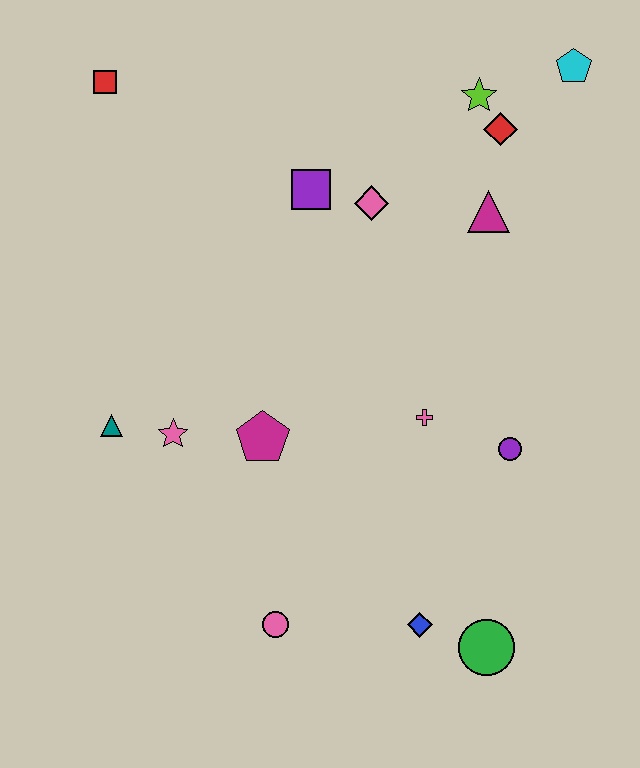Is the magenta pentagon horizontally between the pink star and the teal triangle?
No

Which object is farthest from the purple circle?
The red square is farthest from the purple circle.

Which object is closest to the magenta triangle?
The red diamond is closest to the magenta triangle.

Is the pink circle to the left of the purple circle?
Yes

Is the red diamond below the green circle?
No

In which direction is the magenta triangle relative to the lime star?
The magenta triangle is below the lime star.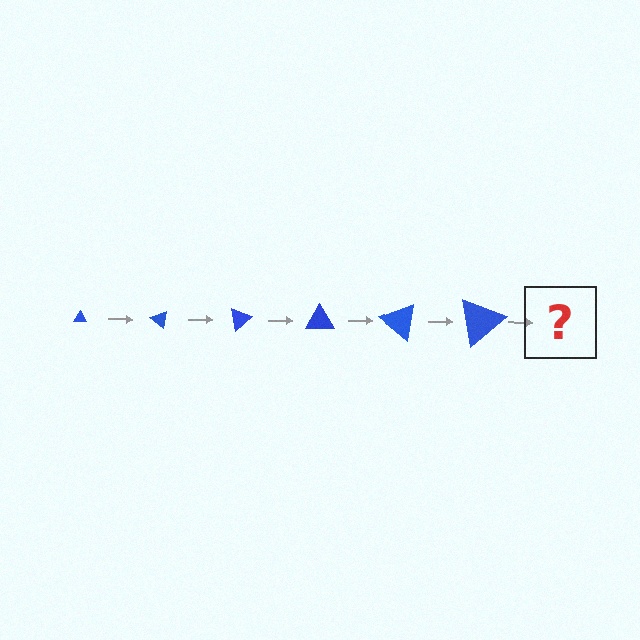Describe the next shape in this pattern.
It should be a triangle, larger than the previous one and rotated 240 degrees from the start.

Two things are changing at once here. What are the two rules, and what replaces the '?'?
The two rules are that the triangle grows larger each step and it rotates 40 degrees each step. The '?' should be a triangle, larger than the previous one and rotated 240 degrees from the start.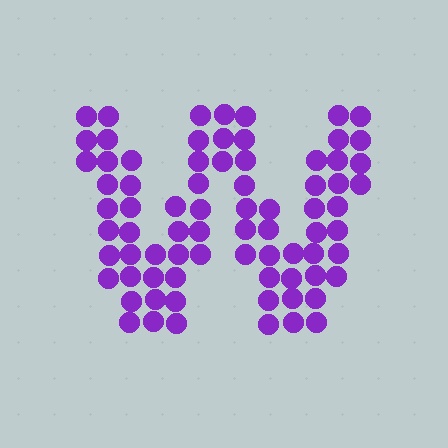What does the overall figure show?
The overall figure shows the letter W.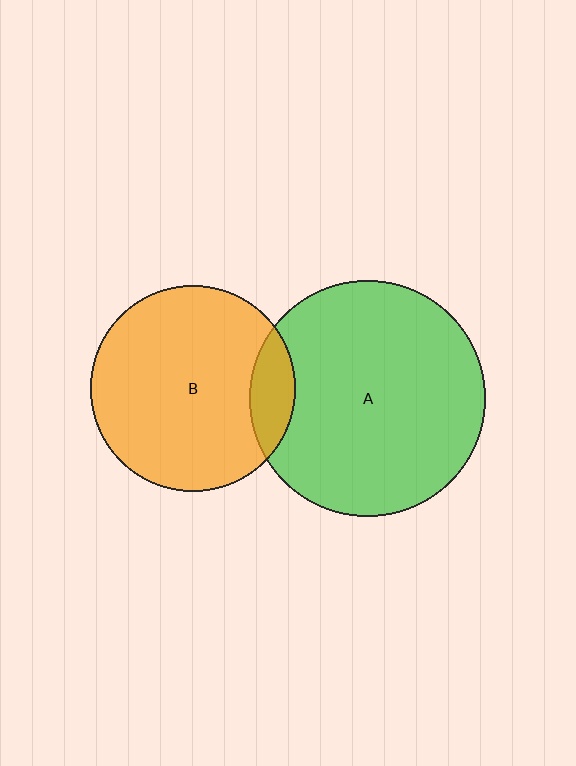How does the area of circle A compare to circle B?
Approximately 1.3 times.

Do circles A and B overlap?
Yes.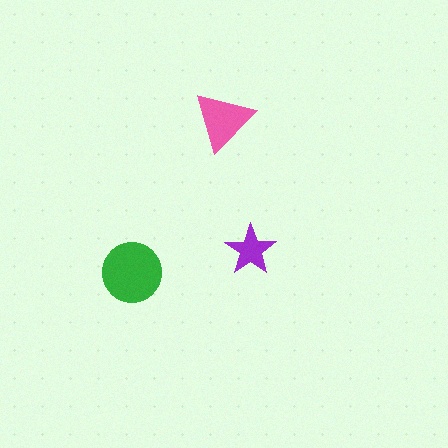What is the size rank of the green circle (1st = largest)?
1st.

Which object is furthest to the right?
The purple star is rightmost.